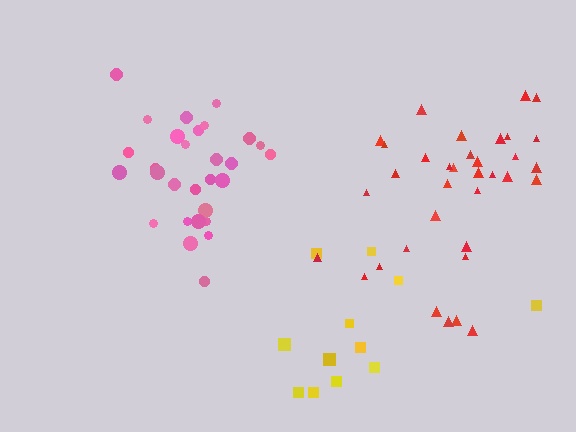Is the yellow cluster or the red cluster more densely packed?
Red.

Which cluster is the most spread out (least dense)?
Yellow.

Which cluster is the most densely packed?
Pink.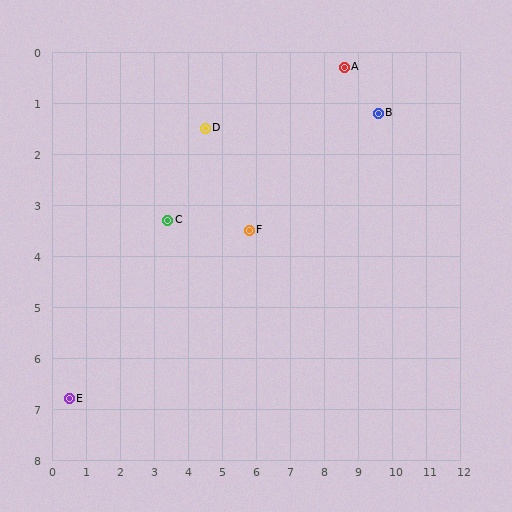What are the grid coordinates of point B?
Point B is at approximately (9.6, 1.2).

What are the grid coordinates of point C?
Point C is at approximately (3.4, 3.3).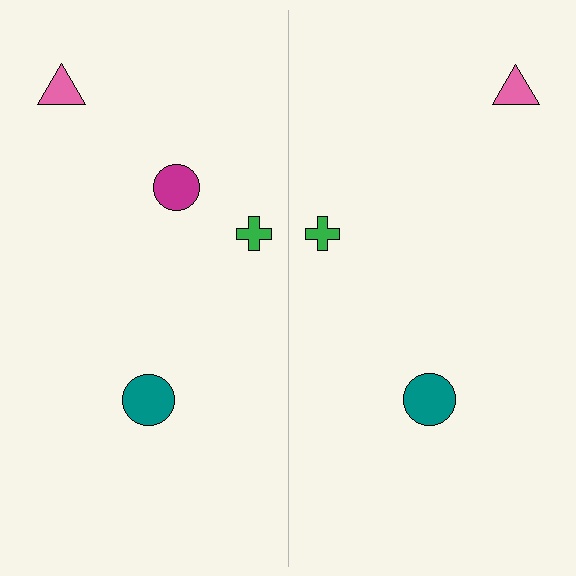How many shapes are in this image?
There are 7 shapes in this image.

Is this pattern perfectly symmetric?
No, the pattern is not perfectly symmetric. A magenta circle is missing from the right side.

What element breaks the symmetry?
A magenta circle is missing from the right side.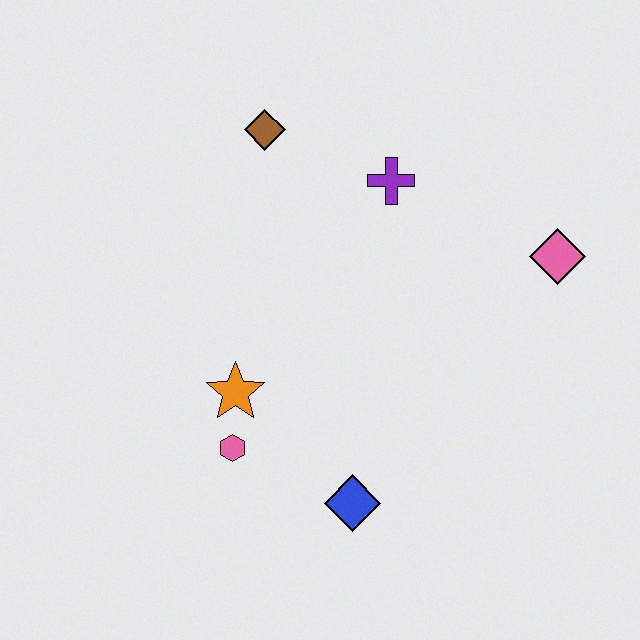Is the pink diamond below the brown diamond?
Yes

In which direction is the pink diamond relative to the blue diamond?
The pink diamond is above the blue diamond.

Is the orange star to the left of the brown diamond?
Yes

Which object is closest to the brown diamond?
The purple cross is closest to the brown diamond.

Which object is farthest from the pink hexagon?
The pink diamond is farthest from the pink hexagon.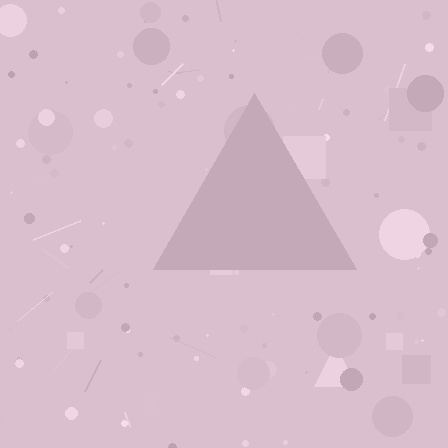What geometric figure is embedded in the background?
A triangle is embedded in the background.